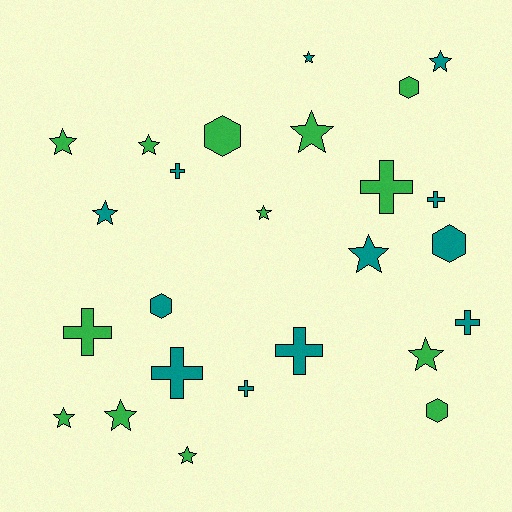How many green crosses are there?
There are 2 green crosses.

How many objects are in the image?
There are 25 objects.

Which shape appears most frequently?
Star, with 12 objects.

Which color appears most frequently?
Green, with 13 objects.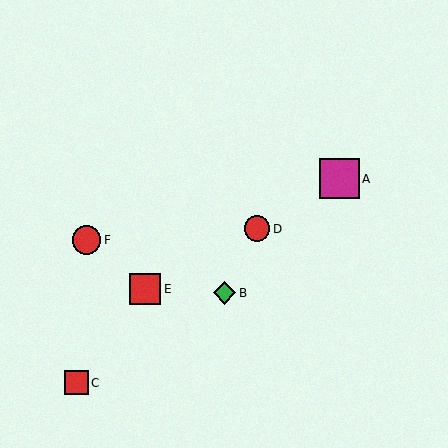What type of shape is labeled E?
Shape E is a red square.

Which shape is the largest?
The magenta square (labeled A) is the largest.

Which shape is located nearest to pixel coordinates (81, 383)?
The red square (labeled C) at (77, 383) is nearest to that location.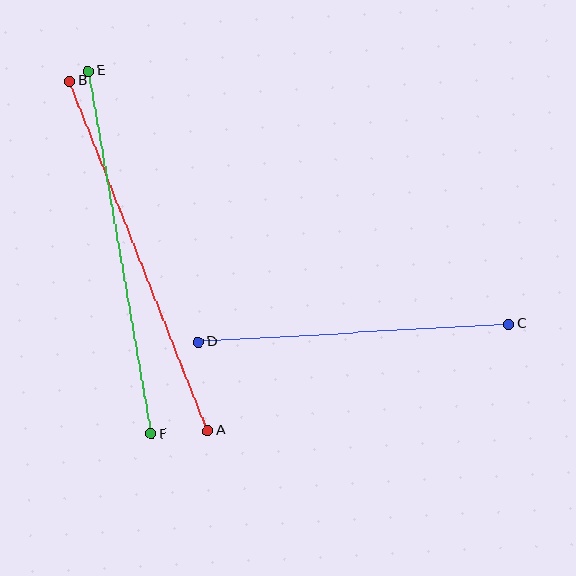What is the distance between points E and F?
The distance is approximately 368 pixels.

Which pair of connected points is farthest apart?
Points A and B are farthest apart.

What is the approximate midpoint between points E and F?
The midpoint is at approximately (120, 253) pixels.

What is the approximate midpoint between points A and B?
The midpoint is at approximately (139, 256) pixels.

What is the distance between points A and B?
The distance is approximately 376 pixels.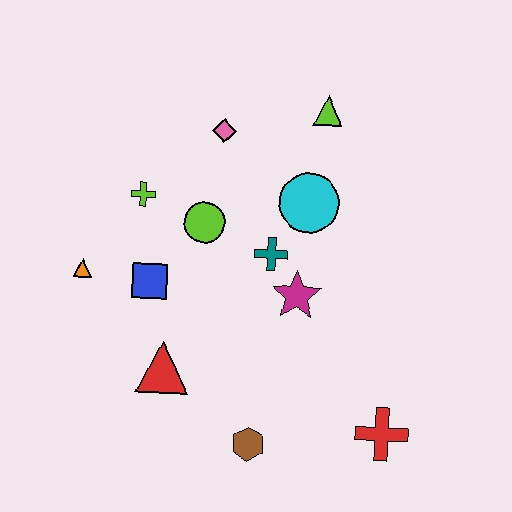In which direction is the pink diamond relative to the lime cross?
The pink diamond is to the right of the lime cross.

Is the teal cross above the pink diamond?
No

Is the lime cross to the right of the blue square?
No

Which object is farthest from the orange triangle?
The red cross is farthest from the orange triangle.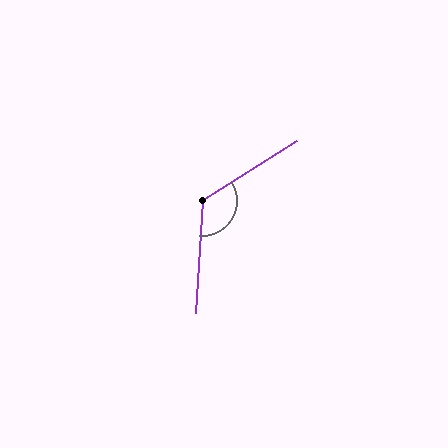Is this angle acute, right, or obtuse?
It is obtuse.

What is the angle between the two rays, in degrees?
Approximately 126 degrees.